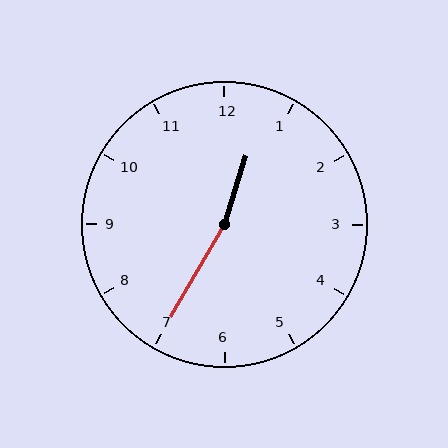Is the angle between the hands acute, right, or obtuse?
It is obtuse.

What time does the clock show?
12:35.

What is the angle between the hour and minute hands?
Approximately 168 degrees.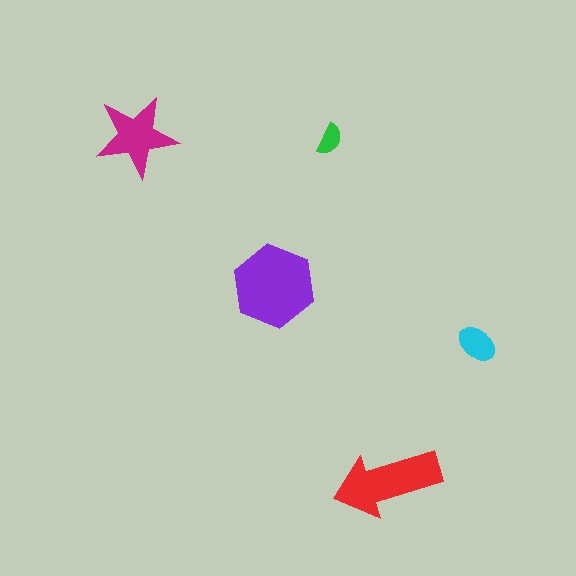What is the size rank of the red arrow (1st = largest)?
2nd.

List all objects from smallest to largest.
The green semicircle, the cyan ellipse, the magenta star, the red arrow, the purple hexagon.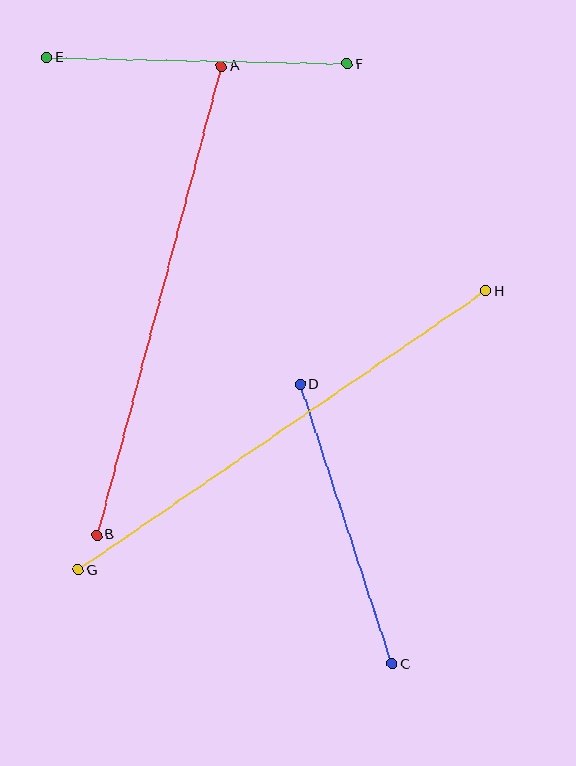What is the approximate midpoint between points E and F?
The midpoint is at approximately (197, 61) pixels.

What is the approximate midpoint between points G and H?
The midpoint is at approximately (282, 430) pixels.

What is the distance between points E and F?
The distance is approximately 301 pixels.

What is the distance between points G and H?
The distance is approximately 494 pixels.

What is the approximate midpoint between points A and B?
The midpoint is at approximately (159, 301) pixels.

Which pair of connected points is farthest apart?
Points G and H are farthest apart.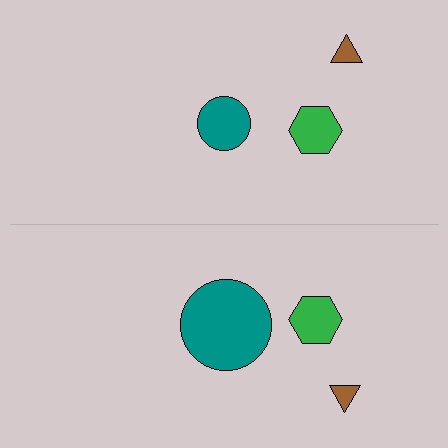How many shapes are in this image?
There are 6 shapes in this image.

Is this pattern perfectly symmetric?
No, the pattern is not perfectly symmetric. The teal circle on the bottom side has a different size than its mirror counterpart.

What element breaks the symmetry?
The teal circle on the bottom side has a different size than its mirror counterpart.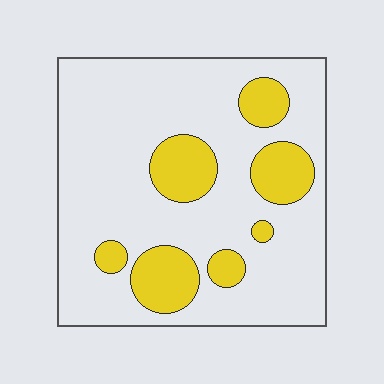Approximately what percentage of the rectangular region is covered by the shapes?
Approximately 20%.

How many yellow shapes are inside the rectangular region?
7.